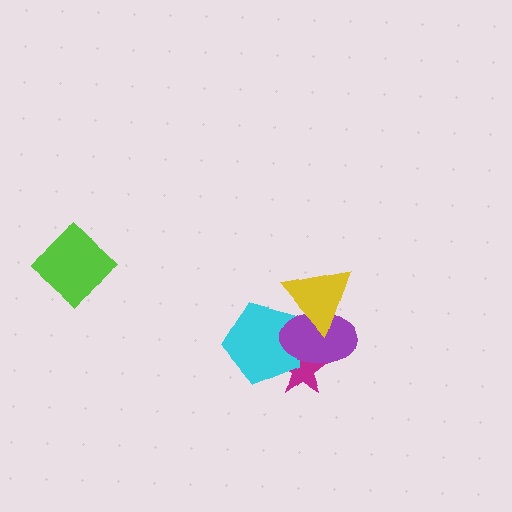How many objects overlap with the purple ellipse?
3 objects overlap with the purple ellipse.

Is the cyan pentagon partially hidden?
Yes, it is partially covered by another shape.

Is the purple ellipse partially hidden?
Yes, it is partially covered by another shape.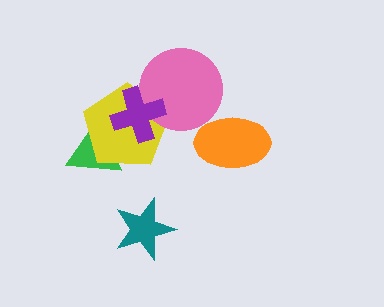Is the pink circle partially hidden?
Yes, it is partially covered by another shape.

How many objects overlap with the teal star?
0 objects overlap with the teal star.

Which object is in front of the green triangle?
The yellow pentagon is in front of the green triangle.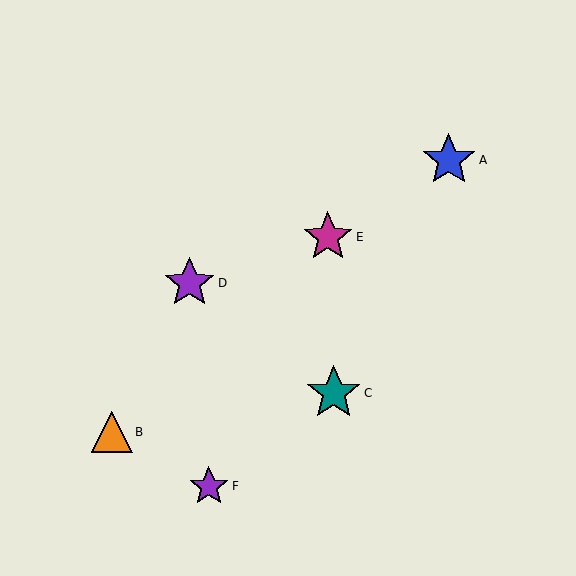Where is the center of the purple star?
The center of the purple star is at (190, 283).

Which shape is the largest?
The teal star (labeled C) is the largest.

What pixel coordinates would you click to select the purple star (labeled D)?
Click at (190, 283) to select the purple star D.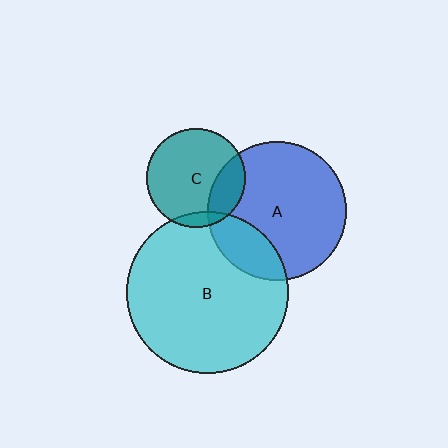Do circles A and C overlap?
Yes.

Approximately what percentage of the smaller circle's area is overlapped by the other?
Approximately 20%.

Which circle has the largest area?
Circle B (cyan).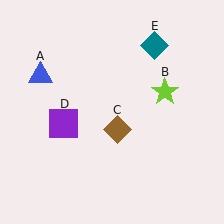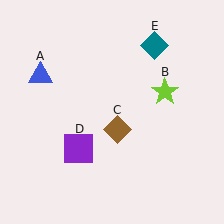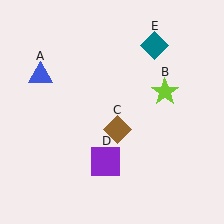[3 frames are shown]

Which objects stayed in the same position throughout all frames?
Blue triangle (object A) and lime star (object B) and brown diamond (object C) and teal diamond (object E) remained stationary.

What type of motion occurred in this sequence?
The purple square (object D) rotated counterclockwise around the center of the scene.